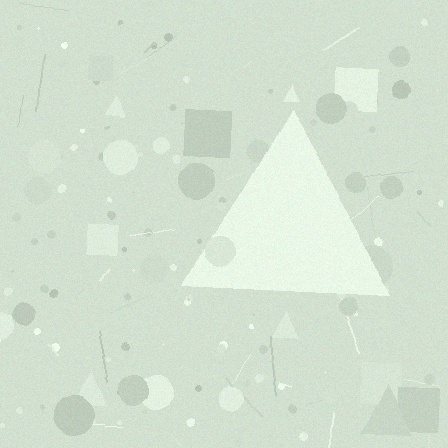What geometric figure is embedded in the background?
A triangle is embedded in the background.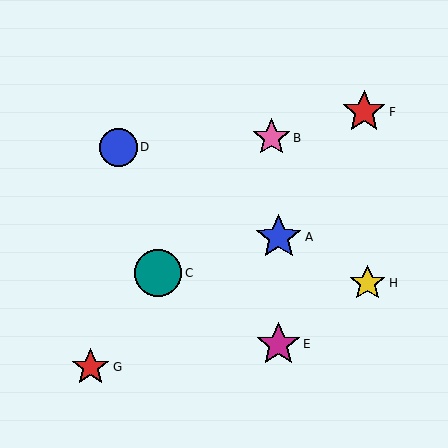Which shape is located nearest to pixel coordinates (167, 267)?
The teal circle (labeled C) at (158, 273) is nearest to that location.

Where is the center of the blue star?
The center of the blue star is at (279, 237).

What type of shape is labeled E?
Shape E is a magenta star.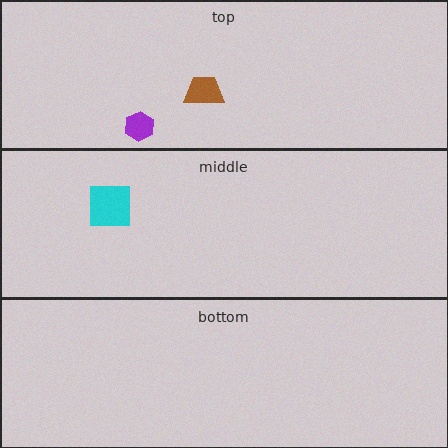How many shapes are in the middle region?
1.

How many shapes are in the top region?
2.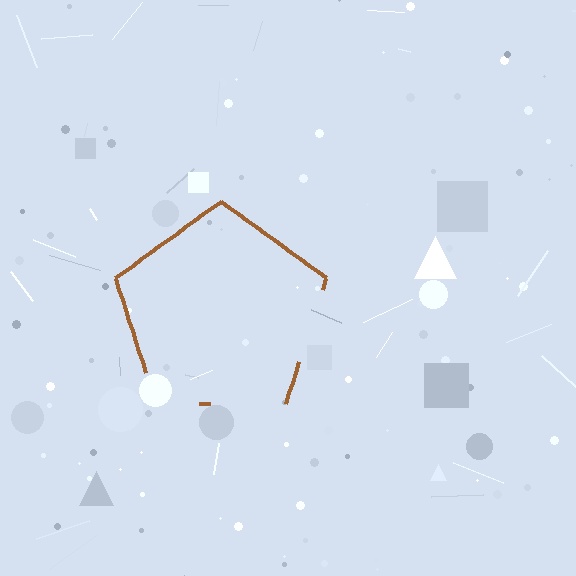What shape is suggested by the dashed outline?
The dashed outline suggests a pentagon.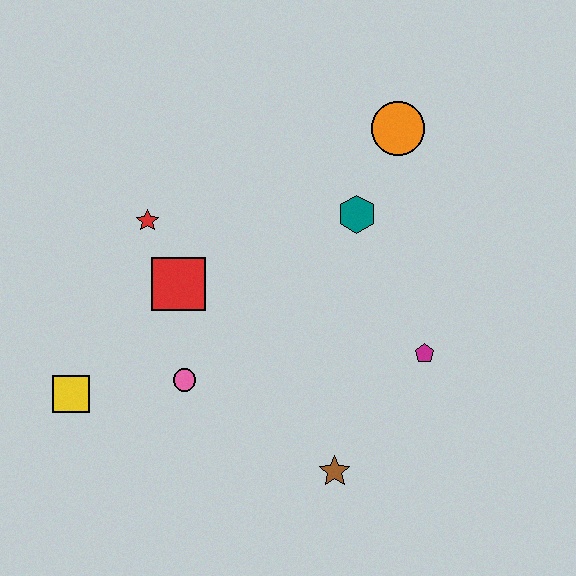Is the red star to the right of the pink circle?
No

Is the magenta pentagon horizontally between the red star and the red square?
No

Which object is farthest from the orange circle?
The yellow square is farthest from the orange circle.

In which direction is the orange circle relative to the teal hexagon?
The orange circle is above the teal hexagon.